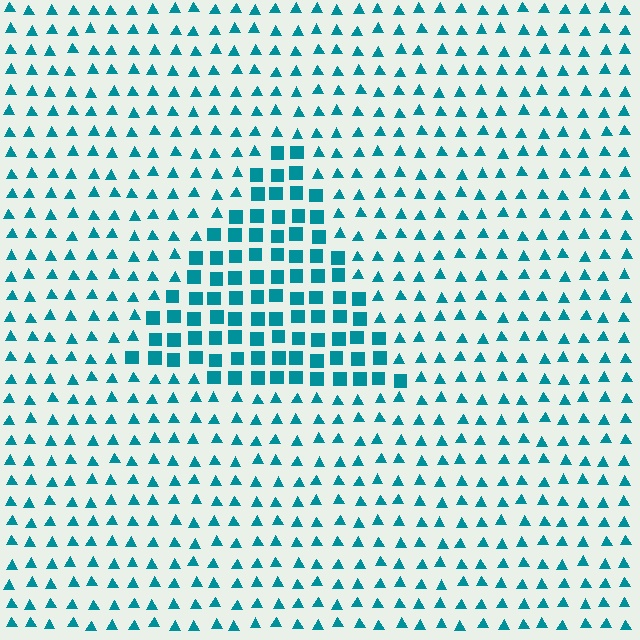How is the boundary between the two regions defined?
The boundary is defined by a change in element shape: squares inside vs. triangles outside. All elements share the same color and spacing.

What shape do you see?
I see a triangle.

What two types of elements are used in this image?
The image uses squares inside the triangle region and triangles outside it.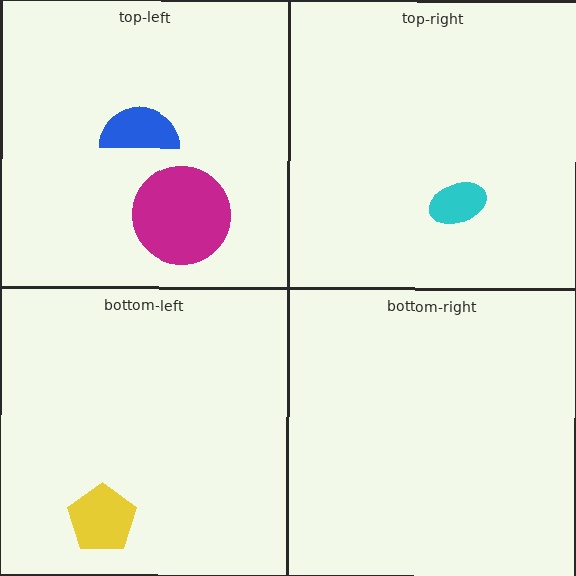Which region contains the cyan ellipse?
The top-right region.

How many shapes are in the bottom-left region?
1.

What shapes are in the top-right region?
The cyan ellipse.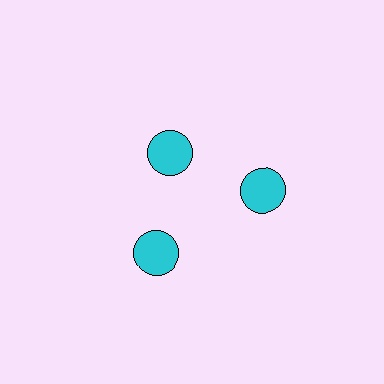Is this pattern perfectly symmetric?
No. The 3 cyan circles are arranged in a ring, but one element near the 11 o'clock position is pulled inward toward the center, breaking the 3-fold rotational symmetry.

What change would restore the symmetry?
The symmetry would be restored by moving it outward, back onto the ring so that all 3 circles sit at equal angles and equal distance from the center.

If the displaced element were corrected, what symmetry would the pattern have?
It would have 3-fold rotational symmetry — the pattern would map onto itself every 120 degrees.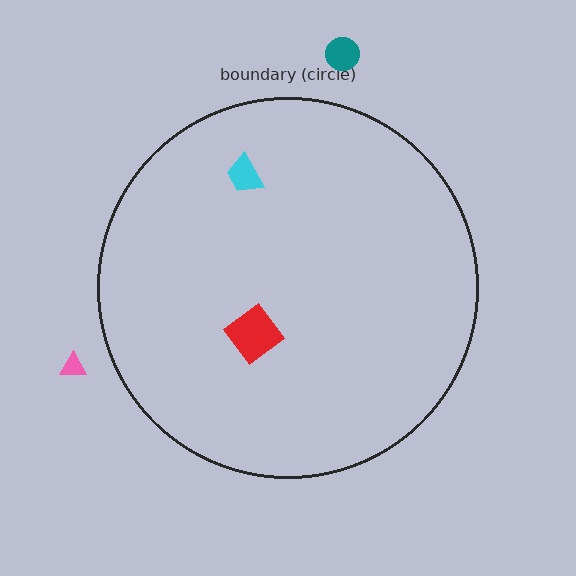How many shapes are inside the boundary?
2 inside, 2 outside.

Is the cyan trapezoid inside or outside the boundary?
Inside.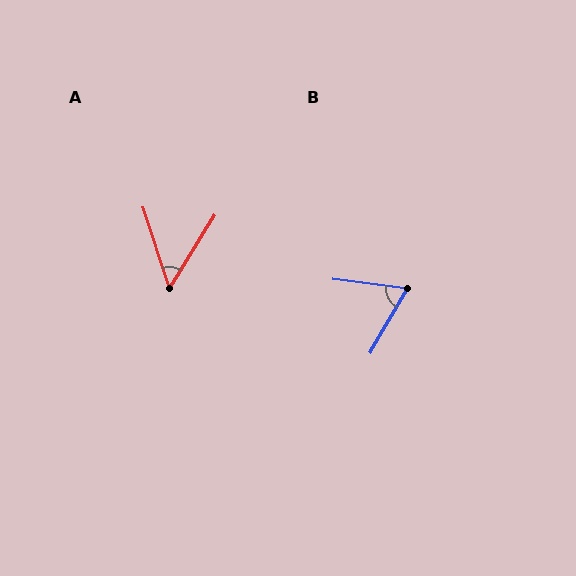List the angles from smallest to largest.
A (50°), B (67°).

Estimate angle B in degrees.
Approximately 67 degrees.